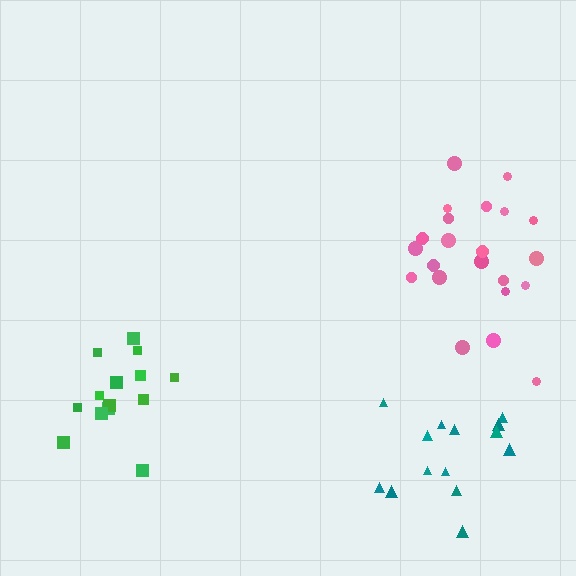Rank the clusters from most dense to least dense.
green, teal, pink.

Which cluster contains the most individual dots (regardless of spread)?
Pink (22).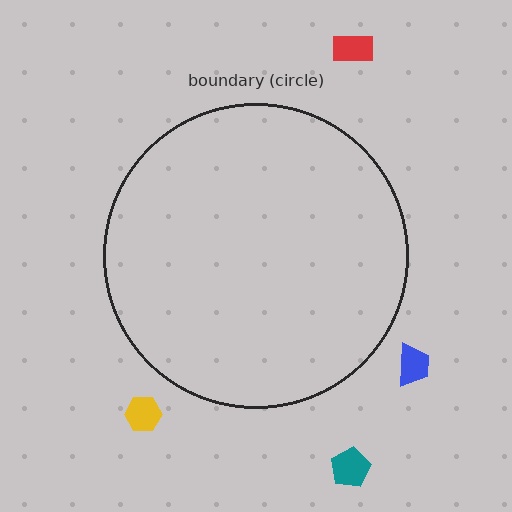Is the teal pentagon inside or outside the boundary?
Outside.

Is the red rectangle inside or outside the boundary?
Outside.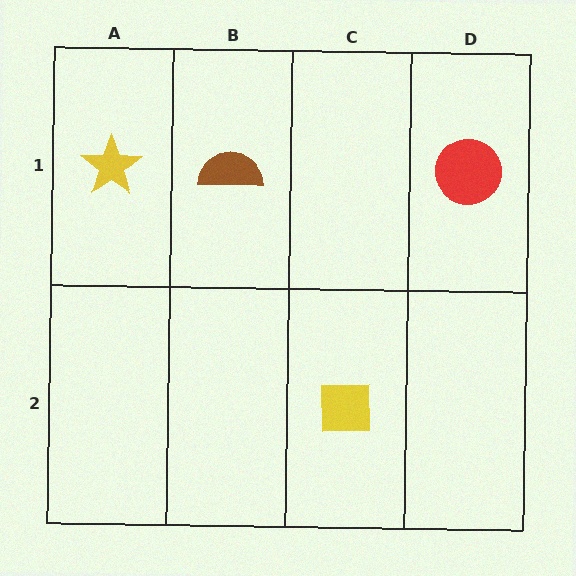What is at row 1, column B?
A brown semicircle.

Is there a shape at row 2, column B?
No, that cell is empty.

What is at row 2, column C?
A yellow square.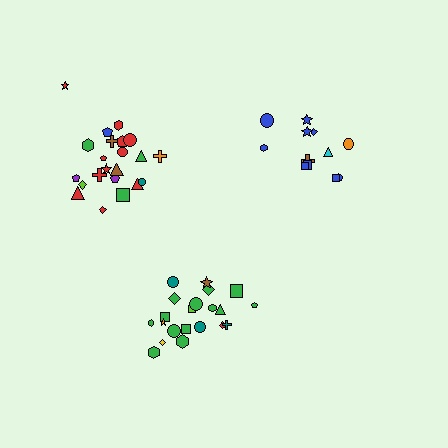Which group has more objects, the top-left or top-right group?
The top-left group.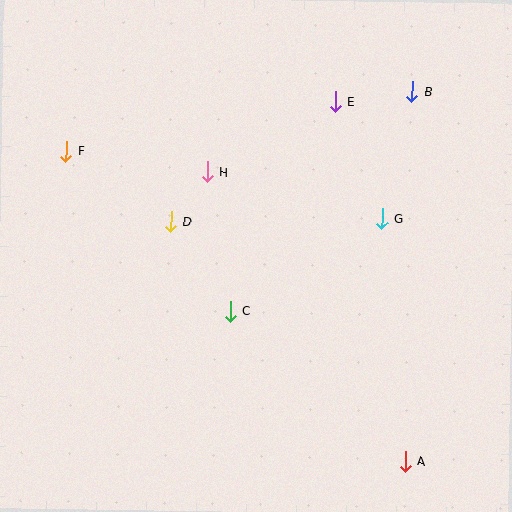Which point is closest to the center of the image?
Point C at (230, 311) is closest to the center.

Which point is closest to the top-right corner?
Point B is closest to the top-right corner.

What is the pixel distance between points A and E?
The distance between A and E is 366 pixels.